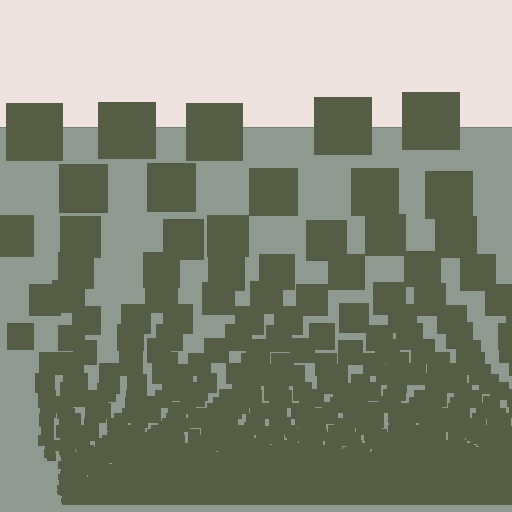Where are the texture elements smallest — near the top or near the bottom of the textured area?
Near the bottom.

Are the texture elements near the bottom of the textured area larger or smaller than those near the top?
Smaller. The gradient is inverted — elements near the bottom are smaller and denser.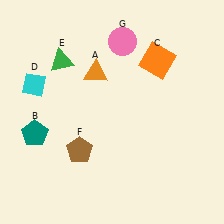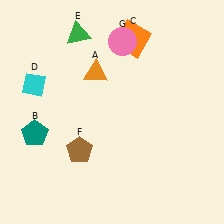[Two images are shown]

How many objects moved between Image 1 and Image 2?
2 objects moved between the two images.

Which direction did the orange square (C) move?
The orange square (C) moved left.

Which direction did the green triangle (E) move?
The green triangle (E) moved up.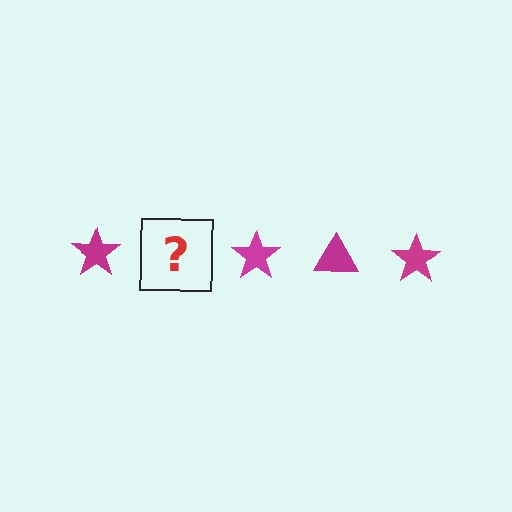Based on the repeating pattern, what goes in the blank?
The blank should be a magenta triangle.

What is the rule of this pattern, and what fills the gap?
The rule is that the pattern cycles through star, triangle shapes in magenta. The gap should be filled with a magenta triangle.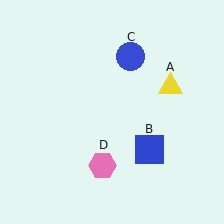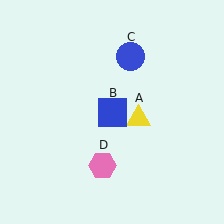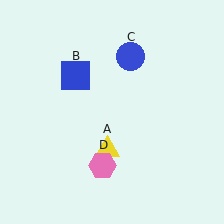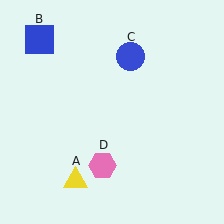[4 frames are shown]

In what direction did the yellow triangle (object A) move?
The yellow triangle (object A) moved down and to the left.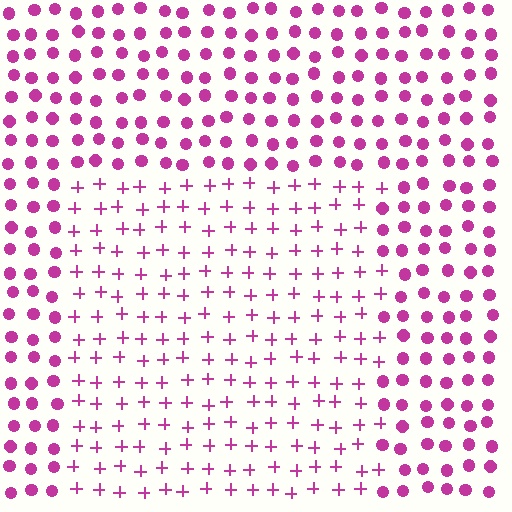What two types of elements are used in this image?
The image uses plus signs inside the rectangle region and circles outside it.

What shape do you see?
I see a rectangle.